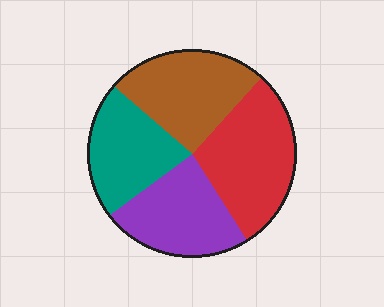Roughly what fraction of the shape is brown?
Brown covers around 25% of the shape.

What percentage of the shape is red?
Red covers around 30% of the shape.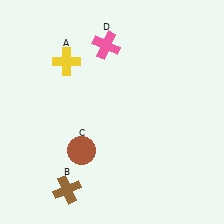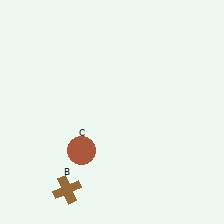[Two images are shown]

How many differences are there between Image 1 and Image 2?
There are 2 differences between the two images.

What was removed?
The yellow cross (A), the pink cross (D) were removed in Image 2.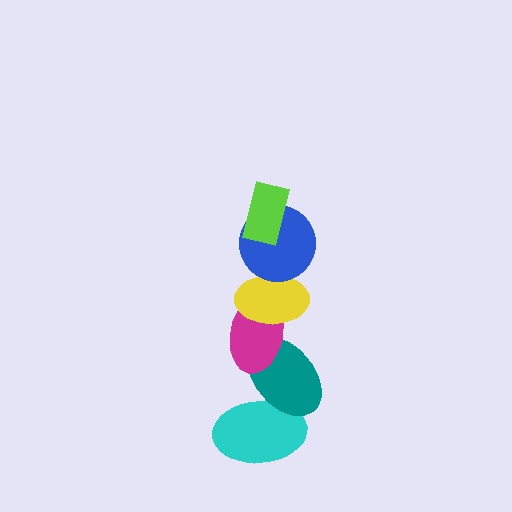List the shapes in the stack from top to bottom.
From top to bottom: the lime rectangle, the blue circle, the yellow ellipse, the magenta ellipse, the teal ellipse, the cyan ellipse.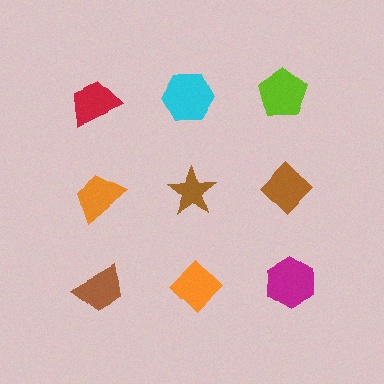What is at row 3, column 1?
A brown trapezoid.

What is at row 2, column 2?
A brown star.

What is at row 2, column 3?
A brown diamond.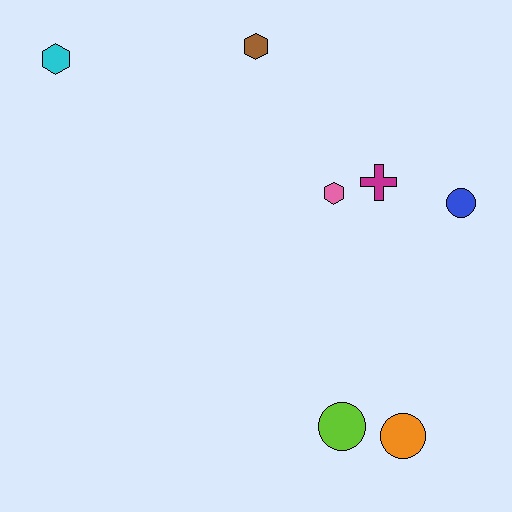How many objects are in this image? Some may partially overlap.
There are 7 objects.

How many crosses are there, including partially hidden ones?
There is 1 cross.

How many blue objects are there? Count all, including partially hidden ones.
There is 1 blue object.